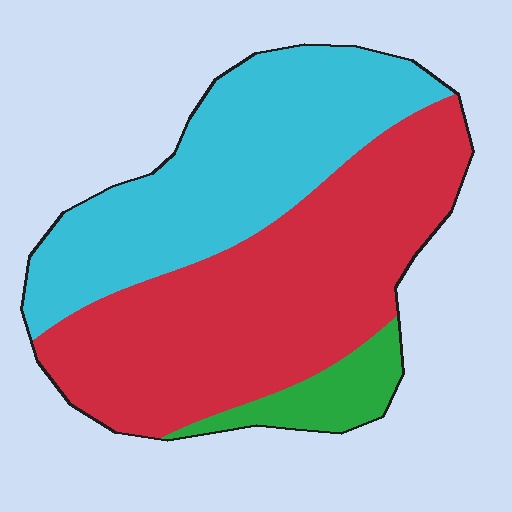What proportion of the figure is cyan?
Cyan takes up between a quarter and a half of the figure.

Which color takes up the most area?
Red, at roughly 50%.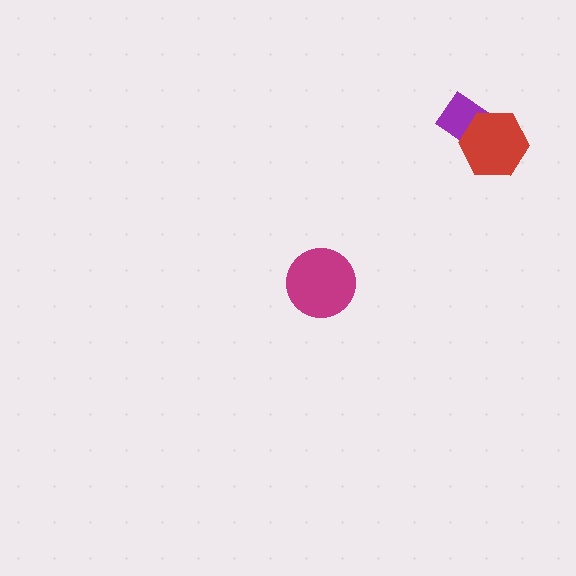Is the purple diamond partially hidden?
Yes, it is partially covered by another shape.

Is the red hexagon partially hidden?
No, no other shape covers it.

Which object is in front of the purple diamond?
The red hexagon is in front of the purple diamond.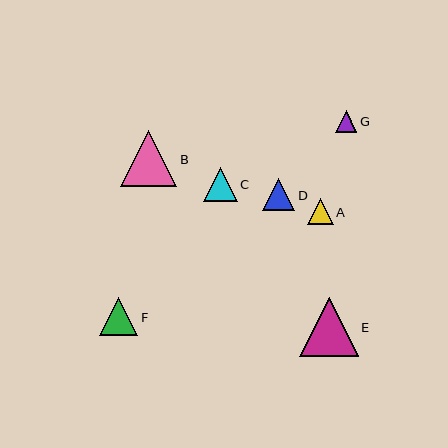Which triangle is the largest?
Triangle E is the largest with a size of approximately 58 pixels.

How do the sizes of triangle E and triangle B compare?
Triangle E and triangle B are approximately the same size.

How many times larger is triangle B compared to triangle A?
Triangle B is approximately 2.2 times the size of triangle A.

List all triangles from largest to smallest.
From largest to smallest: E, B, F, C, D, A, G.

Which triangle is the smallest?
Triangle G is the smallest with a size of approximately 22 pixels.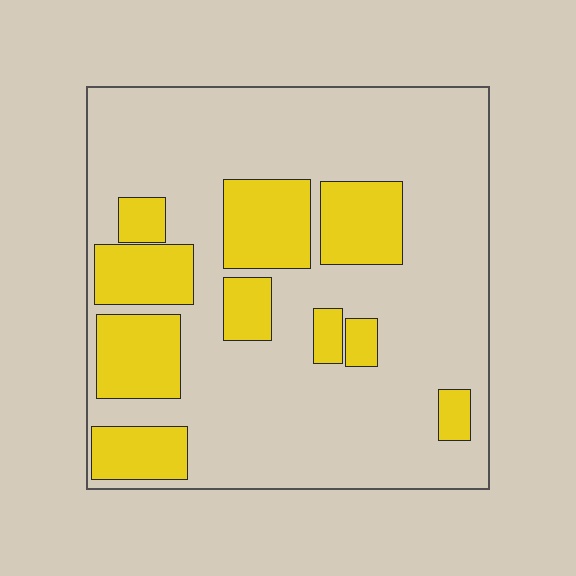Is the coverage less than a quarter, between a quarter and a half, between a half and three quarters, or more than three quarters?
Between a quarter and a half.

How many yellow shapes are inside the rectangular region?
10.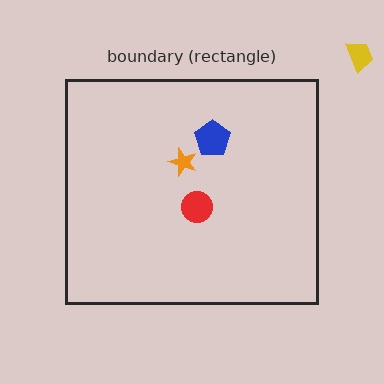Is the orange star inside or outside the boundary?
Inside.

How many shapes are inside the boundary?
3 inside, 1 outside.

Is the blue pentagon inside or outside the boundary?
Inside.